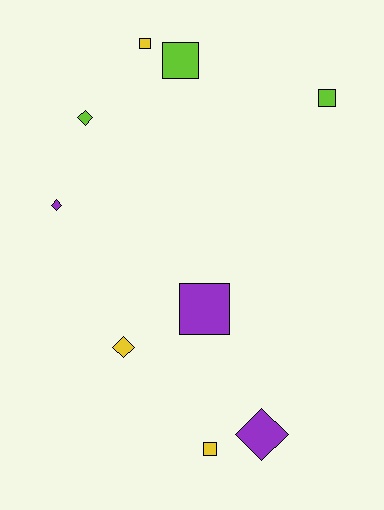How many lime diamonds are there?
There is 1 lime diamond.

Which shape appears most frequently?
Square, with 5 objects.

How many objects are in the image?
There are 9 objects.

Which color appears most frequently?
Lime, with 3 objects.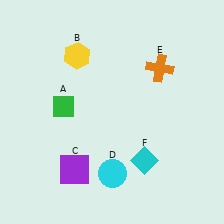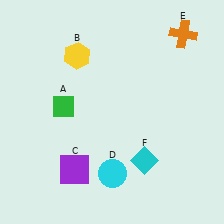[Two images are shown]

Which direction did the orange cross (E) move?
The orange cross (E) moved up.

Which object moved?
The orange cross (E) moved up.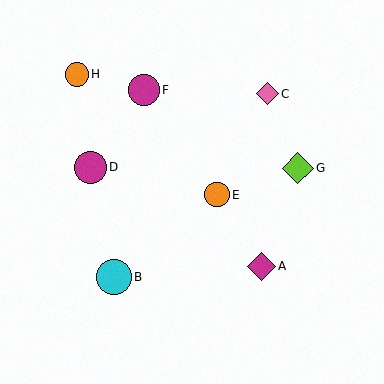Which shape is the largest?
The cyan circle (labeled B) is the largest.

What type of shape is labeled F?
Shape F is a magenta circle.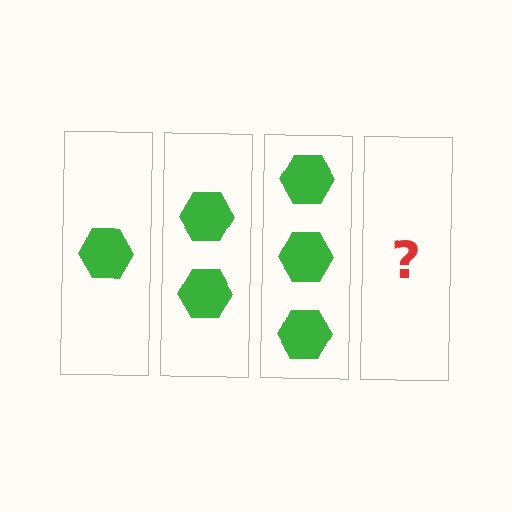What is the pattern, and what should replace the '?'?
The pattern is that each step adds one more hexagon. The '?' should be 4 hexagons.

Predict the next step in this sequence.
The next step is 4 hexagons.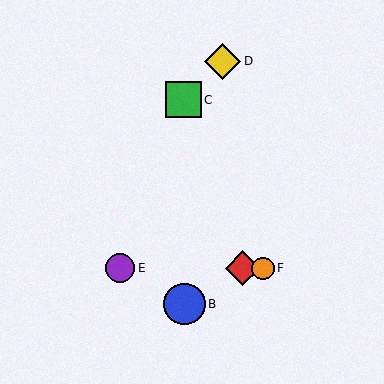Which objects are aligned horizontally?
Objects A, E, F are aligned horizontally.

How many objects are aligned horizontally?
3 objects (A, E, F) are aligned horizontally.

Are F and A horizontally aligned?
Yes, both are at y≈268.